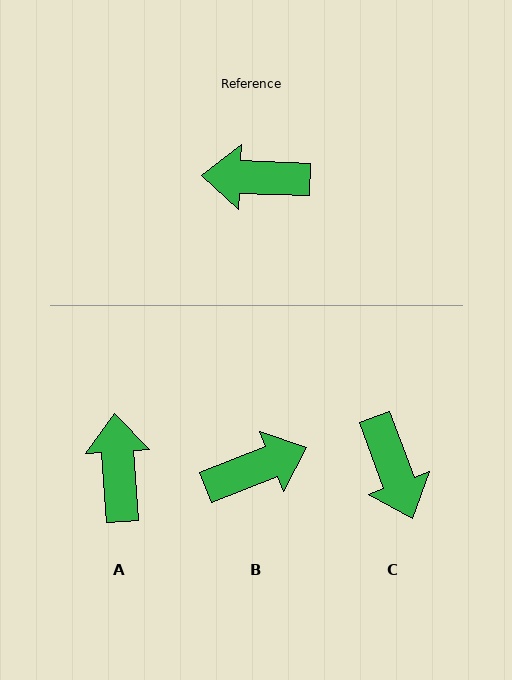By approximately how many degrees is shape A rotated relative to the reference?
Approximately 84 degrees clockwise.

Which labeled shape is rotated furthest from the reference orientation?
B, about 156 degrees away.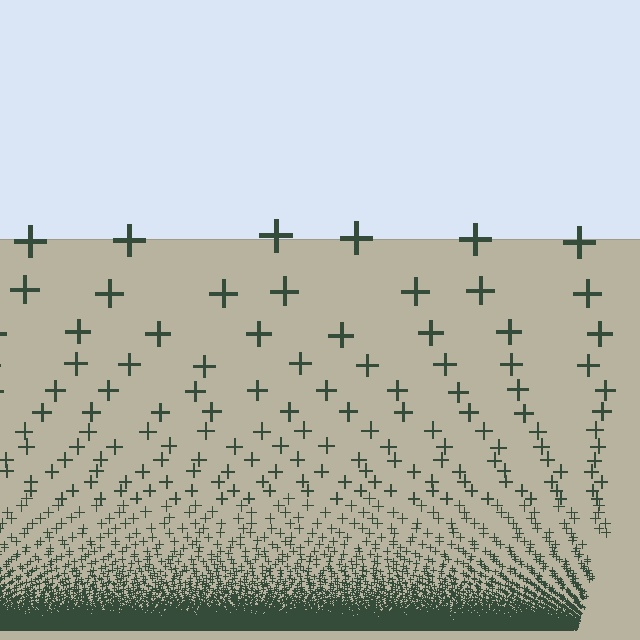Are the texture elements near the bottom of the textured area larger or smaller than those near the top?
Smaller. The gradient is inverted — elements near the bottom are smaller and denser.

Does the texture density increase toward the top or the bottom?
Density increases toward the bottom.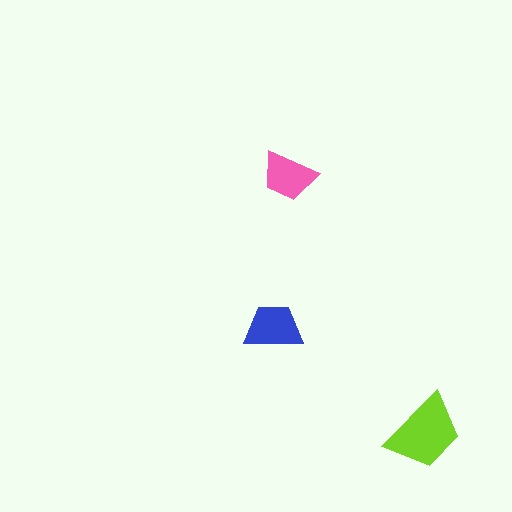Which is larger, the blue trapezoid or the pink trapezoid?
The blue one.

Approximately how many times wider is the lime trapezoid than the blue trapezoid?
About 1.5 times wider.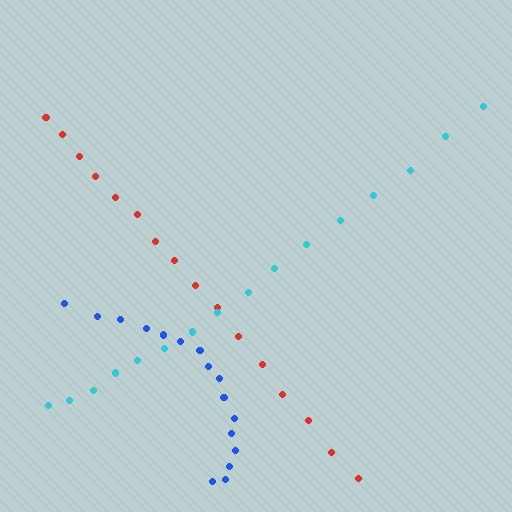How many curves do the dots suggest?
There are 3 distinct paths.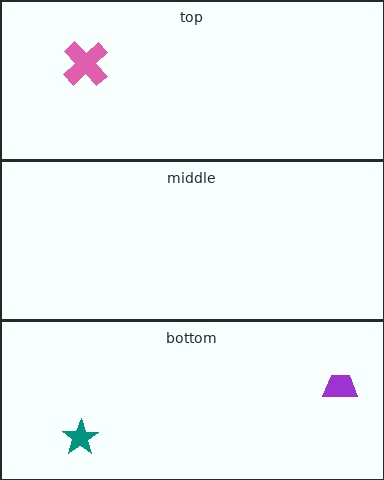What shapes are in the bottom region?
The teal star, the purple trapezoid.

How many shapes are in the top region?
1.